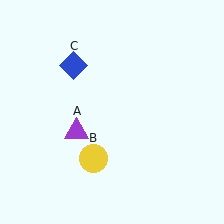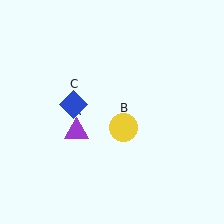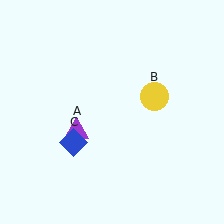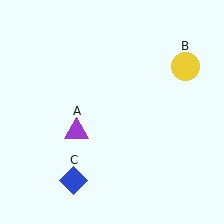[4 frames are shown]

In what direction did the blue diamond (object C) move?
The blue diamond (object C) moved down.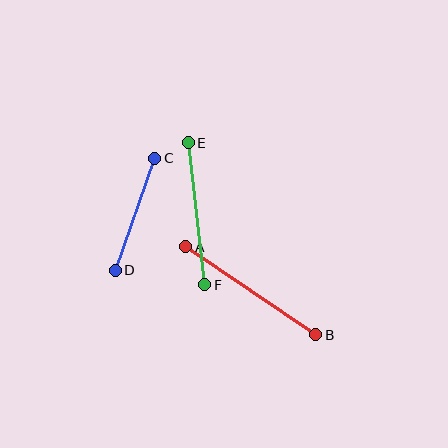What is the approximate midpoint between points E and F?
The midpoint is at approximately (197, 214) pixels.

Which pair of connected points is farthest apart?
Points A and B are farthest apart.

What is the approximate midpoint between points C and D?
The midpoint is at approximately (135, 214) pixels.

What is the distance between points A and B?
The distance is approximately 157 pixels.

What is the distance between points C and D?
The distance is approximately 119 pixels.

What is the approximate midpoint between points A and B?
The midpoint is at approximately (251, 291) pixels.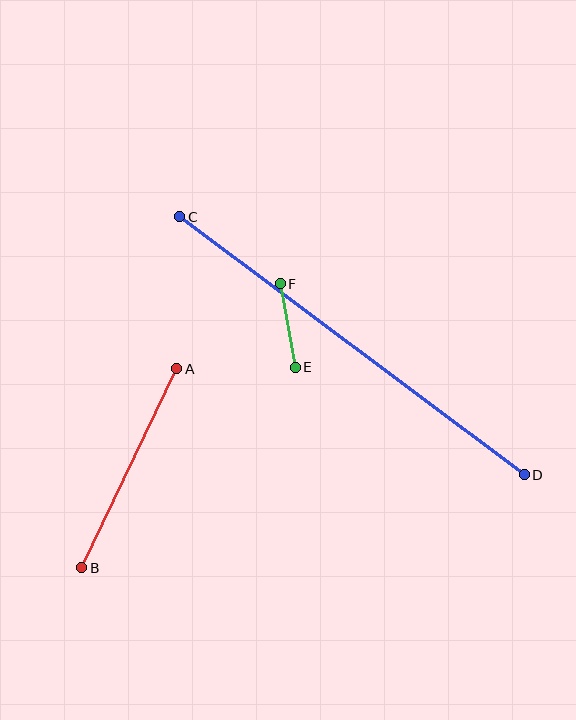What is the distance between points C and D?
The distance is approximately 430 pixels.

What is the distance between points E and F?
The distance is approximately 85 pixels.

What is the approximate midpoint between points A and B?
The midpoint is at approximately (129, 468) pixels.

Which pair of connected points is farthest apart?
Points C and D are farthest apart.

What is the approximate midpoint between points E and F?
The midpoint is at approximately (288, 325) pixels.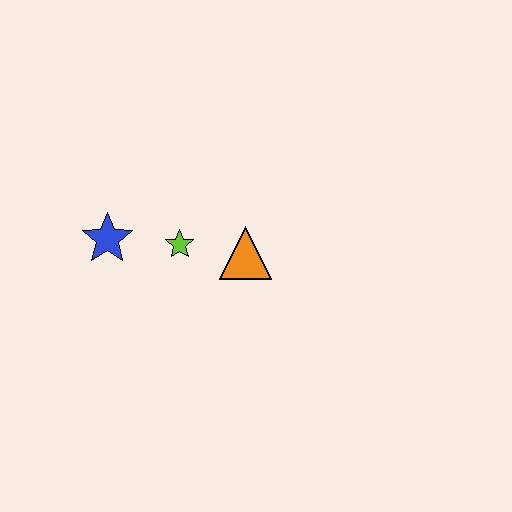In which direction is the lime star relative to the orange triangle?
The lime star is to the left of the orange triangle.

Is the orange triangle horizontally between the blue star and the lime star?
No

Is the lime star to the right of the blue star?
Yes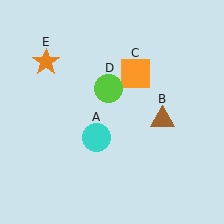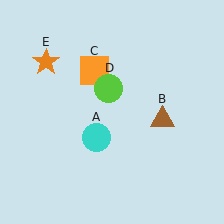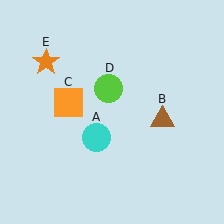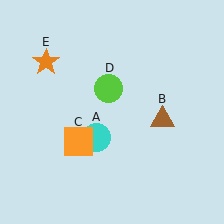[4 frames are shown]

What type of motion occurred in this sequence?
The orange square (object C) rotated counterclockwise around the center of the scene.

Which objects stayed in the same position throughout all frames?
Cyan circle (object A) and brown triangle (object B) and lime circle (object D) and orange star (object E) remained stationary.